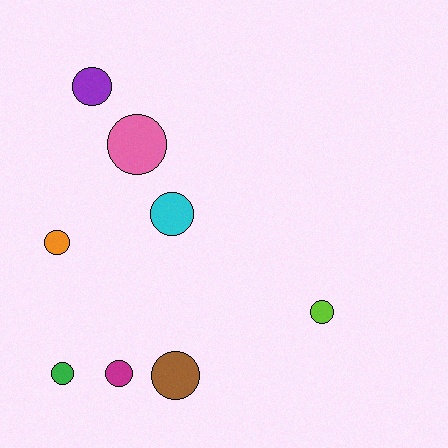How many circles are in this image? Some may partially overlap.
There are 8 circles.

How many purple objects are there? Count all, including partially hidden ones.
There is 1 purple object.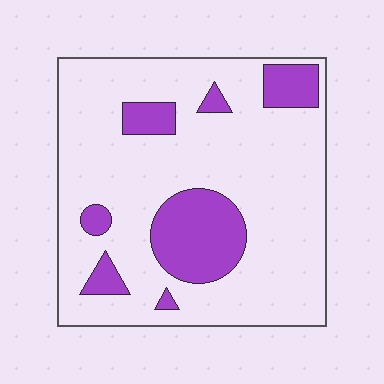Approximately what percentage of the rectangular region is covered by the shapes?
Approximately 20%.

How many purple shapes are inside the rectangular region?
7.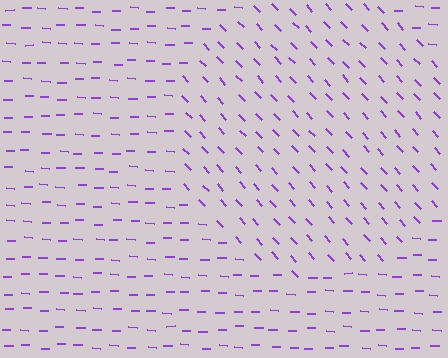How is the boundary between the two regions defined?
The boundary is defined purely by a change in line orientation (approximately 45 degrees difference). All lines are the same color and thickness.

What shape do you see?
I see a circle.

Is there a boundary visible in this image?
Yes, there is a texture boundary formed by a change in line orientation.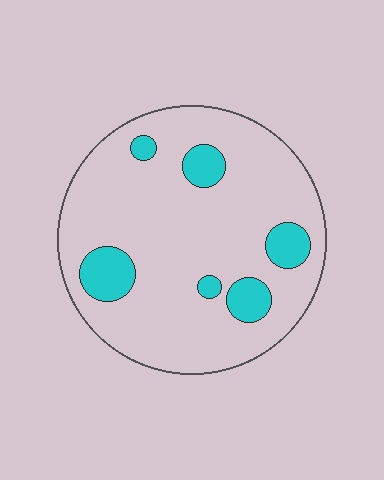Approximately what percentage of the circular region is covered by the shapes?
Approximately 15%.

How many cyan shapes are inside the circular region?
6.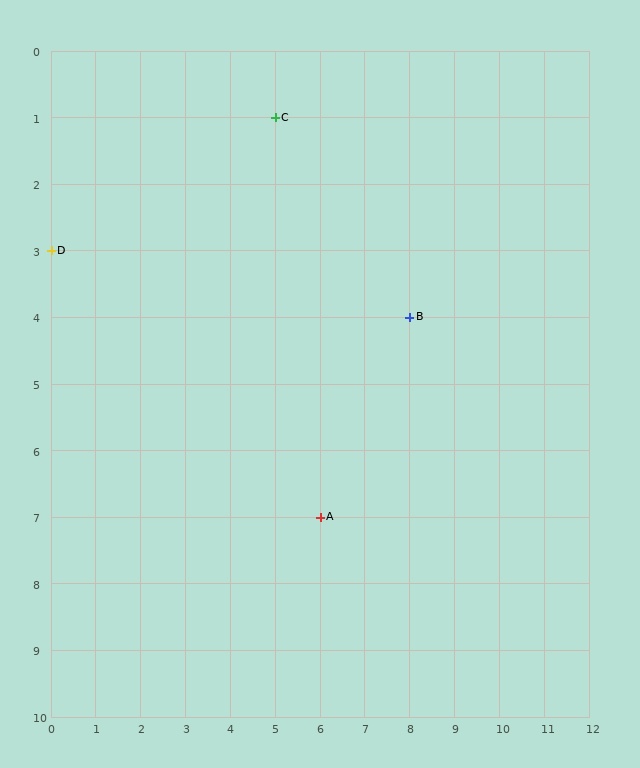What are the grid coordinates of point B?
Point B is at grid coordinates (8, 4).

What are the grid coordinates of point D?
Point D is at grid coordinates (0, 3).